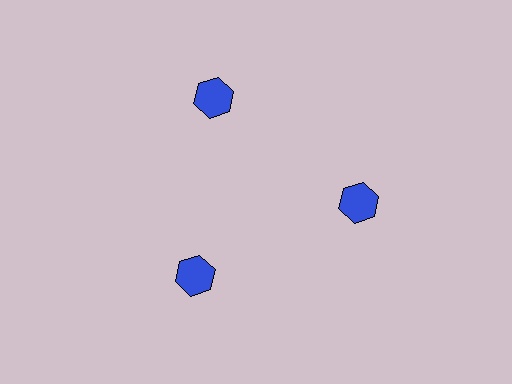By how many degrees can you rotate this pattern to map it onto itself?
The pattern maps onto itself every 120 degrees of rotation.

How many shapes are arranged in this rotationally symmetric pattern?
There are 3 shapes, arranged in 3 groups of 1.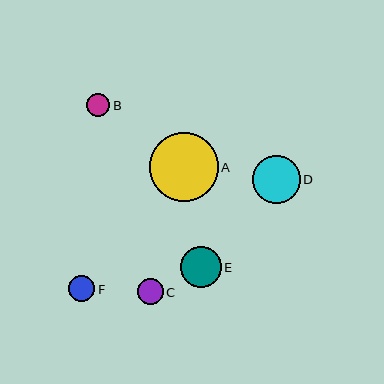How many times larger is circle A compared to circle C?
Circle A is approximately 2.7 times the size of circle C.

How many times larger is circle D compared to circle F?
Circle D is approximately 1.8 times the size of circle F.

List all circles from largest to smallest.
From largest to smallest: A, D, E, F, C, B.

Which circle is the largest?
Circle A is the largest with a size of approximately 69 pixels.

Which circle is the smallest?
Circle B is the smallest with a size of approximately 23 pixels.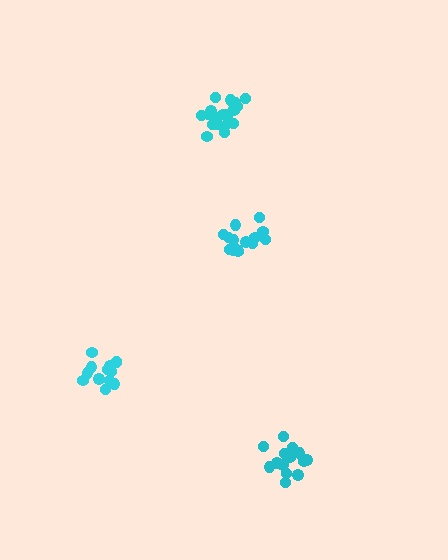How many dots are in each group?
Group 1: 15 dots, Group 2: 14 dots, Group 3: 16 dots, Group 4: 20 dots (65 total).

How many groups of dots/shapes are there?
There are 4 groups.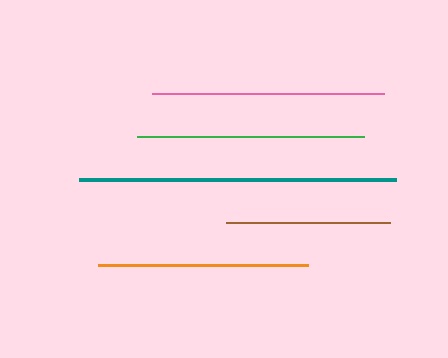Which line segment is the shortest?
The brown line is the shortest at approximately 164 pixels.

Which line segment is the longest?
The teal line is the longest at approximately 317 pixels.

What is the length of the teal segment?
The teal segment is approximately 317 pixels long.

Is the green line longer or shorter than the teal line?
The teal line is longer than the green line.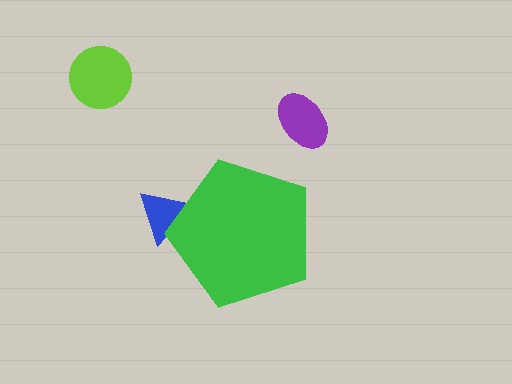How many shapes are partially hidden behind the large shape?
1 shape is partially hidden.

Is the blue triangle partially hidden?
Yes, the blue triangle is partially hidden behind the green pentagon.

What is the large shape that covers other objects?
A green pentagon.